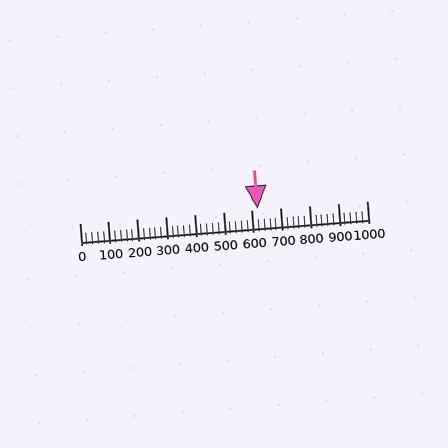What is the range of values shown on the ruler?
The ruler shows values from 0 to 1000.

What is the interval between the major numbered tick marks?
The major tick marks are spaced 100 units apart.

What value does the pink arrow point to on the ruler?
The pink arrow points to approximately 620.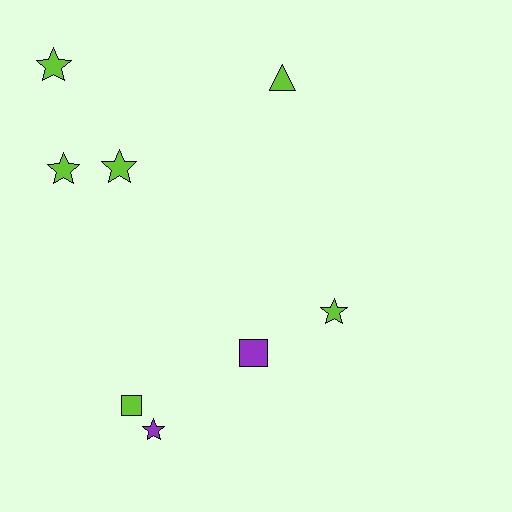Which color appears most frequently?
Lime, with 6 objects.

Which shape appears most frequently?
Star, with 5 objects.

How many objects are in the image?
There are 8 objects.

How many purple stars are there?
There is 1 purple star.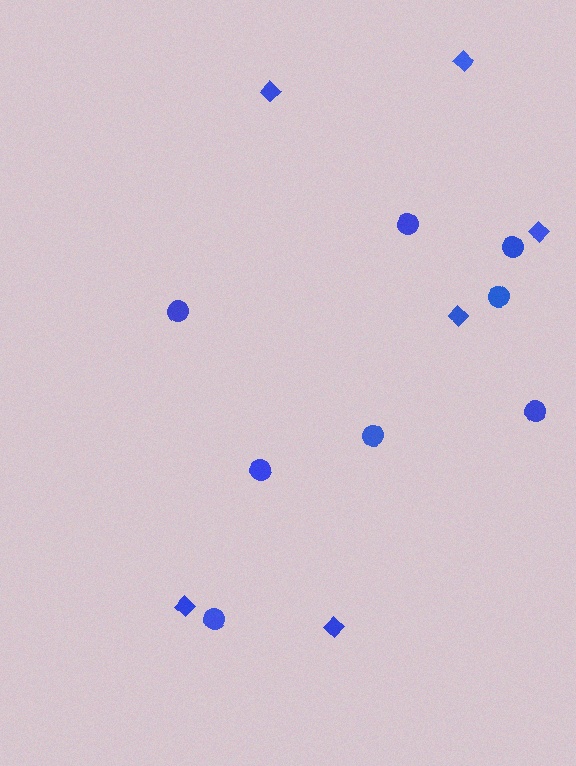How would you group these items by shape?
There are 2 groups: one group of diamonds (6) and one group of circles (8).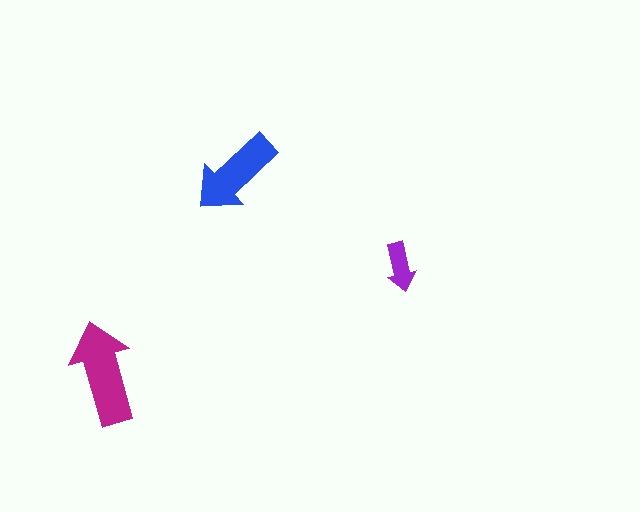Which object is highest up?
The blue arrow is topmost.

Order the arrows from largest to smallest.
the magenta one, the blue one, the purple one.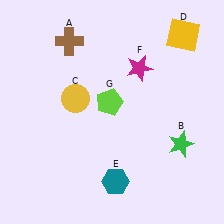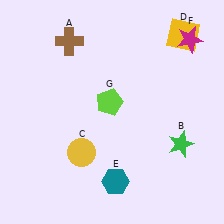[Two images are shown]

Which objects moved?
The objects that moved are: the yellow circle (C), the magenta star (F).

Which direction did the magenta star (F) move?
The magenta star (F) moved right.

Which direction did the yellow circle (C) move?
The yellow circle (C) moved down.